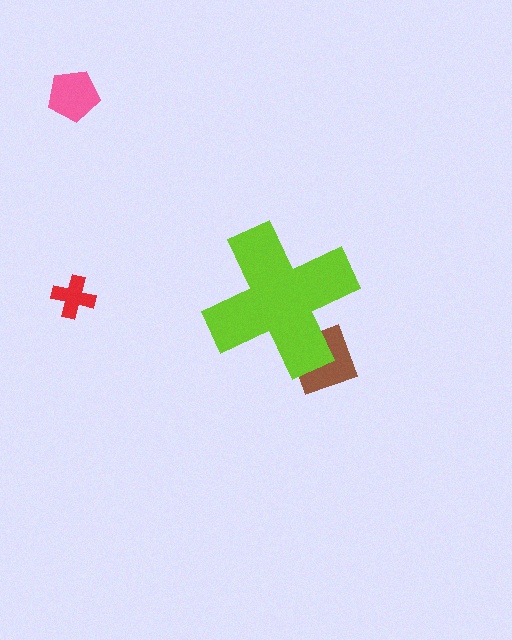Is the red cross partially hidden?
No, the red cross is fully visible.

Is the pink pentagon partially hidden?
No, the pink pentagon is fully visible.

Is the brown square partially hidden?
Yes, the brown square is partially hidden behind the lime cross.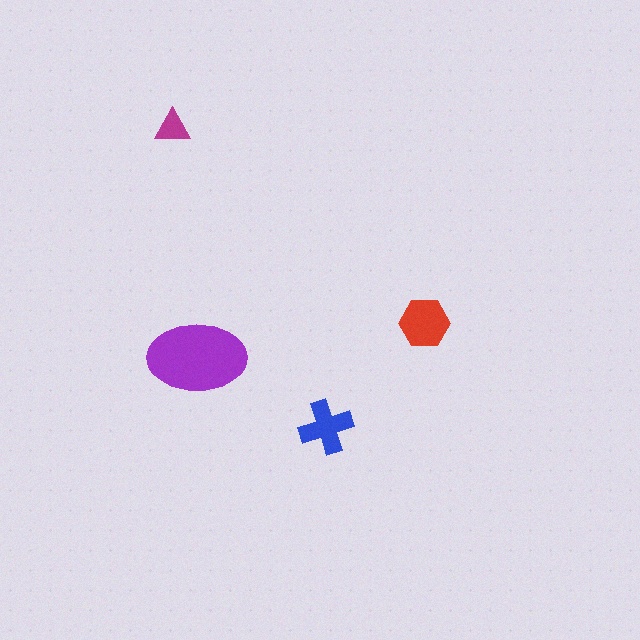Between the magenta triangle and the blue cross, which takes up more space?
The blue cross.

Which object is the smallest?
The magenta triangle.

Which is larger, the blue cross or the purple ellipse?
The purple ellipse.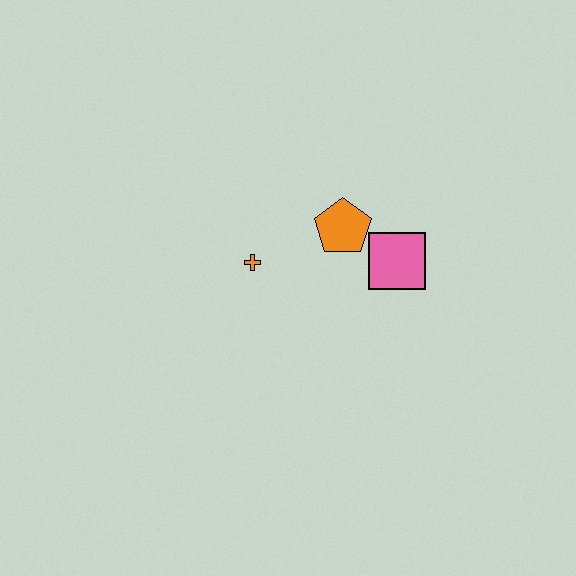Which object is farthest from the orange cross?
The pink square is farthest from the orange cross.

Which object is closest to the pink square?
The orange pentagon is closest to the pink square.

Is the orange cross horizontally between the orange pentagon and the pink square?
No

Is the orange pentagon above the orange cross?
Yes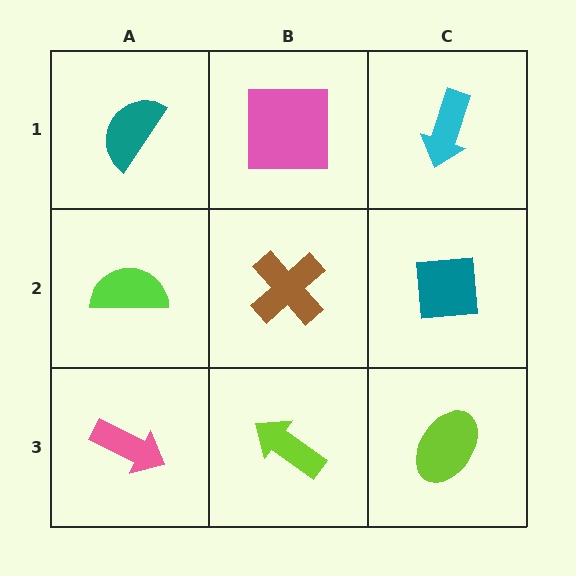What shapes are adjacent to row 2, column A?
A teal semicircle (row 1, column A), a pink arrow (row 3, column A), a brown cross (row 2, column B).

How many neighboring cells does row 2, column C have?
3.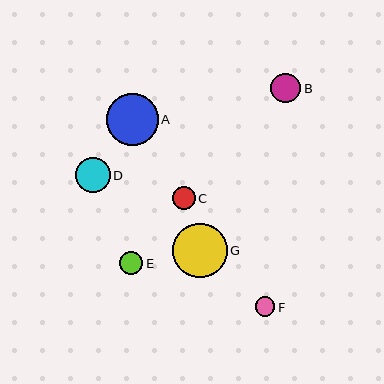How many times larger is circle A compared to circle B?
Circle A is approximately 1.7 times the size of circle B.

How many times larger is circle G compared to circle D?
Circle G is approximately 1.6 times the size of circle D.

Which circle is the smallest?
Circle F is the smallest with a size of approximately 19 pixels.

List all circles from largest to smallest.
From largest to smallest: G, A, D, B, C, E, F.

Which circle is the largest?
Circle G is the largest with a size of approximately 55 pixels.